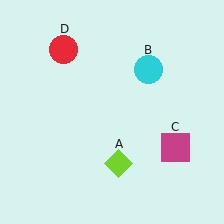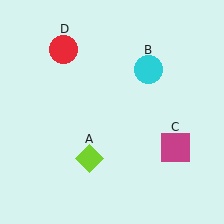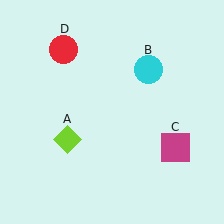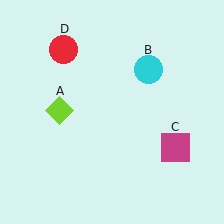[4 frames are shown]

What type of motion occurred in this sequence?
The lime diamond (object A) rotated clockwise around the center of the scene.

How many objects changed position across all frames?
1 object changed position: lime diamond (object A).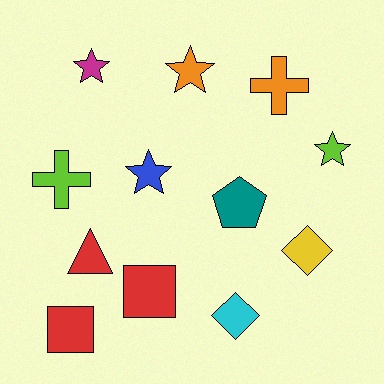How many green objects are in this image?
There are no green objects.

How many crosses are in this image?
There are 2 crosses.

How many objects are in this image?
There are 12 objects.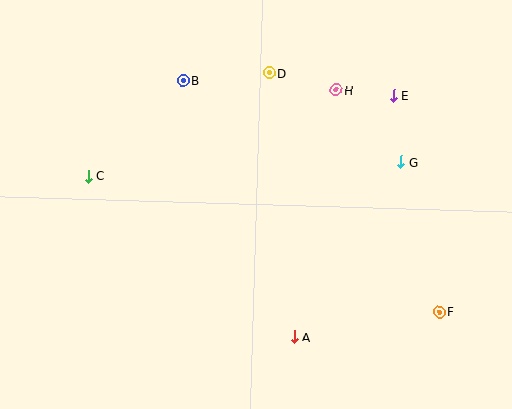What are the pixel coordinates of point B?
Point B is at (183, 80).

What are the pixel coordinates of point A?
Point A is at (294, 337).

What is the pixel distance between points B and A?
The distance between B and A is 280 pixels.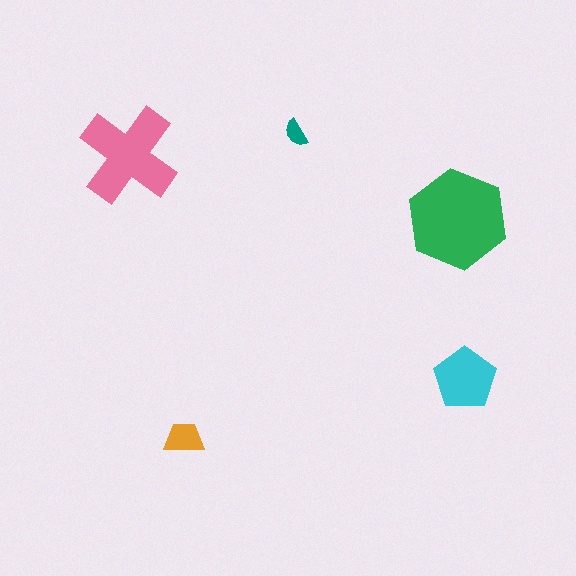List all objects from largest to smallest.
The green hexagon, the pink cross, the cyan pentagon, the orange trapezoid, the teal semicircle.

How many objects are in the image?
There are 5 objects in the image.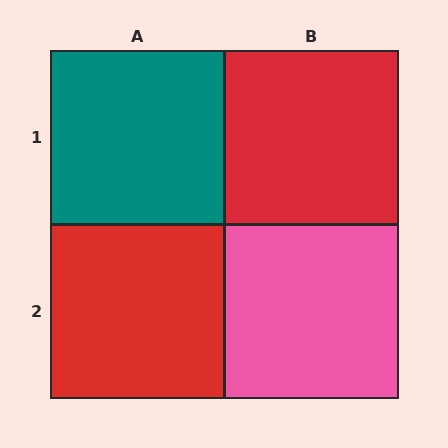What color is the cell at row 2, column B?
Pink.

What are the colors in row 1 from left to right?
Teal, red.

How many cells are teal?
1 cell is teal.